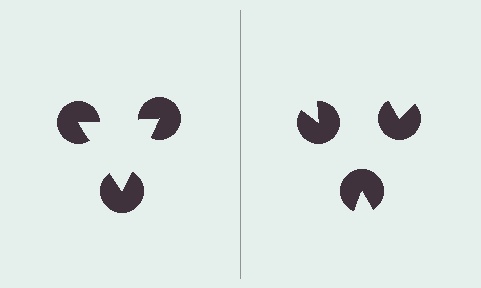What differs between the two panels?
The pac-man discs are positioned identically on both sides; only the wedge orientations differ. On the left they align to a triangle; on the right they are misaligned.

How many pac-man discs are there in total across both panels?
6 — 3 on each side.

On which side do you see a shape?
An illusory triangle appears on the left side. On the right side the wedge cuts are rotated, so no coherent shape forms.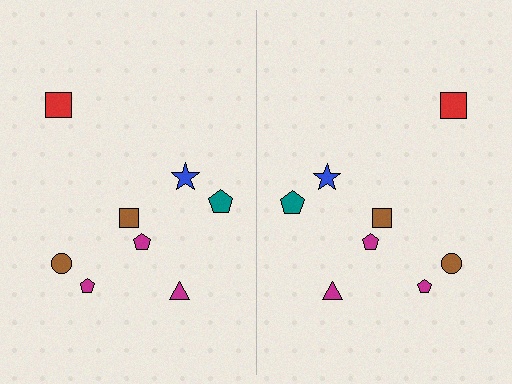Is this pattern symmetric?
Yes, this pattern has bilateral (reflection) symmetry.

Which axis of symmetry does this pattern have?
The pattern has a vertical axis of symmetry running through the center of the image.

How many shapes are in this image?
There are 16 shapes in this image.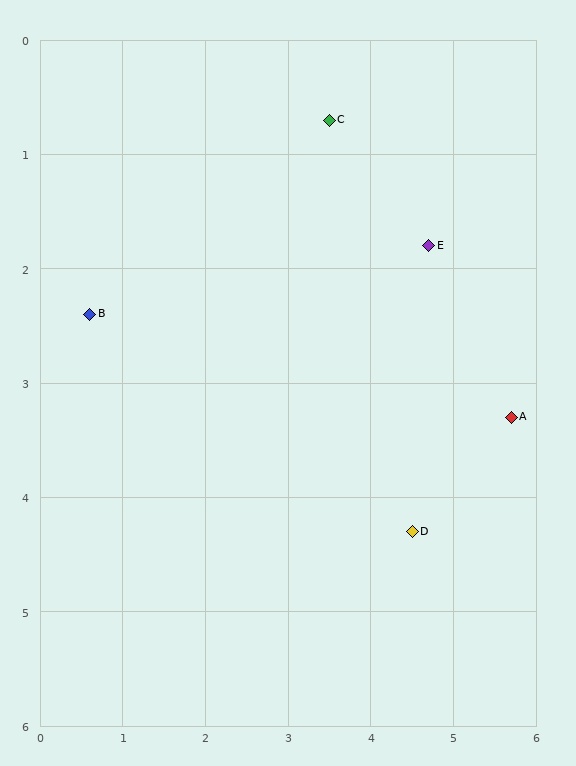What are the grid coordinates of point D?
Point D is at approximately (4.5, 4.3).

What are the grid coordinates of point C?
Point C is at approximately (3.5, 0.7).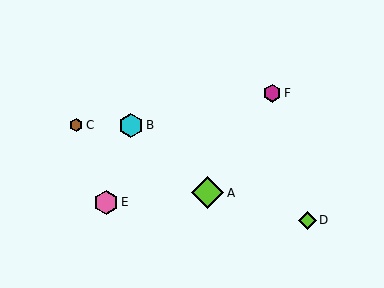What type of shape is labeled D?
Shape D is a lime diamond.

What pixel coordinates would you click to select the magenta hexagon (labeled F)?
Click at (272, 93) to select the magenta hexagon F.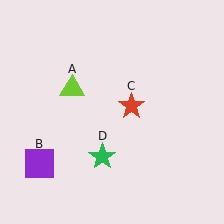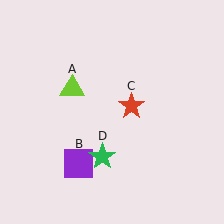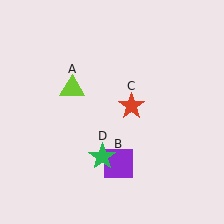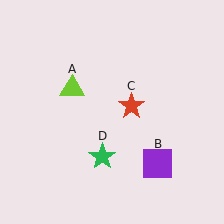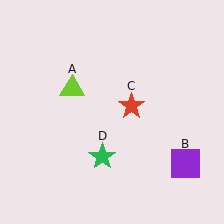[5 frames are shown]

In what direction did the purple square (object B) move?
The purple square (object B) moved right.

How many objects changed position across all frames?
1 object changed position: purple square (object B).